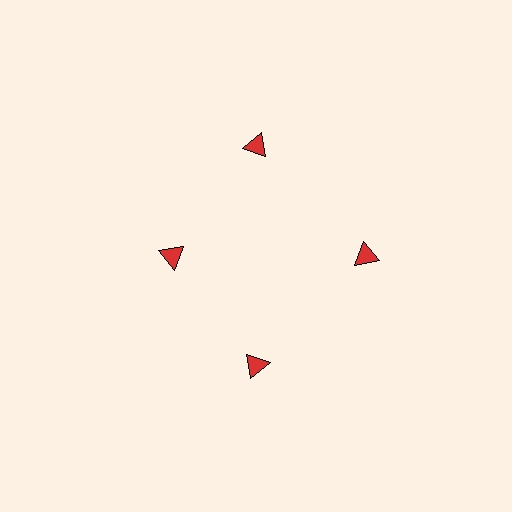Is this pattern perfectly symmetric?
No. The 4 red triangles are arranged in a ring, but one element near the 9 o'clock position is pulled inward toward the center, breaking the 4-fold rotational symmetry.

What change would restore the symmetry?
The symmetry would be restored by moving it outward, back onto the ring so that all 4 triangles sit at equal angles and equal distance from the center.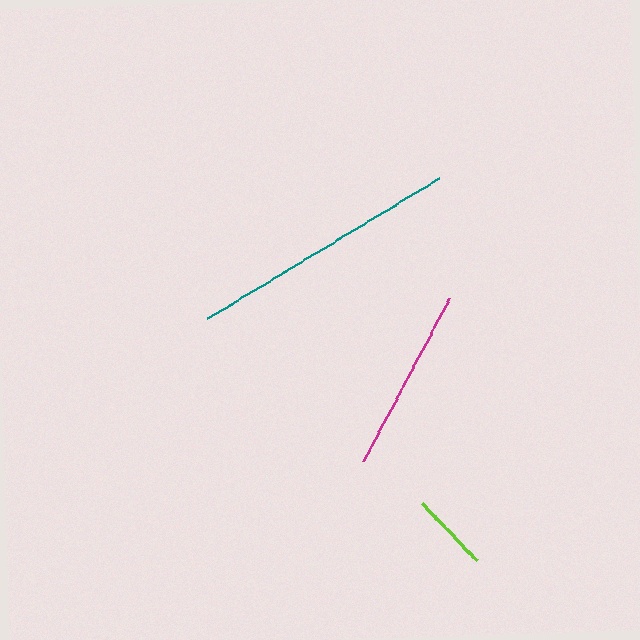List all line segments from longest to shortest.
From longest to shortest: teal, magenta, lime.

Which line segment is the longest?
The teal line is the longest at approximately 272 pixels.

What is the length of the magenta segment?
The magenta segment is approximately 184 pixels long.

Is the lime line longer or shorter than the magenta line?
The magenta line is longer than the lime line.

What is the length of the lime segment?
The lime segment is approximately 79 pixels long.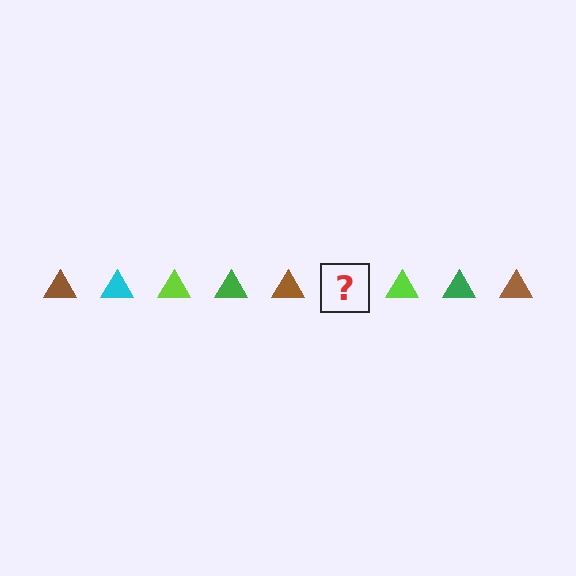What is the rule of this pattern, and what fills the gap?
The rule is that the pattern cycles through brown, cyan, lime, green triangles. The gap should be filled with a cyan triangle.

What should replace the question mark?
The question mark should be replaced with a cyan triangle.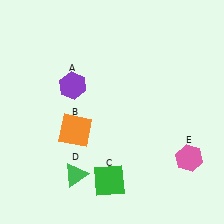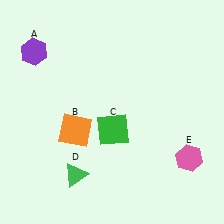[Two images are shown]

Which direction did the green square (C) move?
The green square (C) moved up.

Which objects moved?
The objects that moved are: the purple hexagon (A), the green square (C).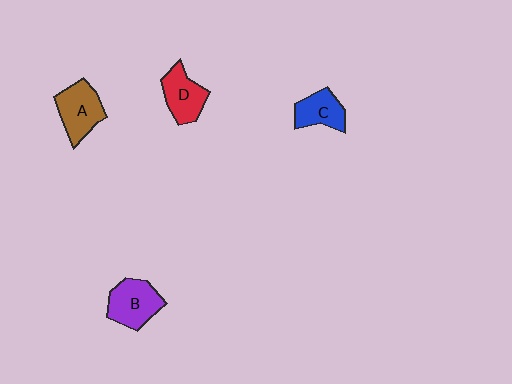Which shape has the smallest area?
Shape C (blue).